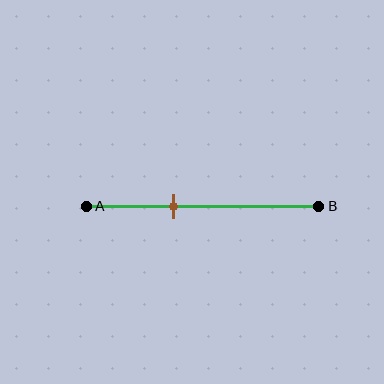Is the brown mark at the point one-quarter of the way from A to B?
No, the mark is at about 40% from A, not at the 25% one-quarter point.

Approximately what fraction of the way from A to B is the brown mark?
The brown mark is approximately 40% of the way from A to B.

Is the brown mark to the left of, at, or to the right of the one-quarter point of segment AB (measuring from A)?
The brown mark is to the right of the one-quarter point of segment AB.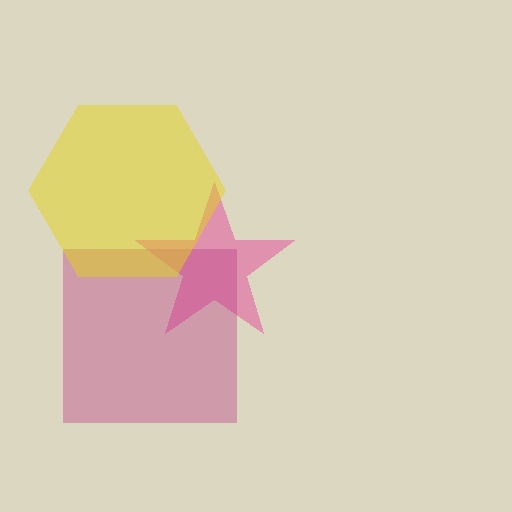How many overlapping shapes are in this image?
There are 3 overlapping shapes in the image.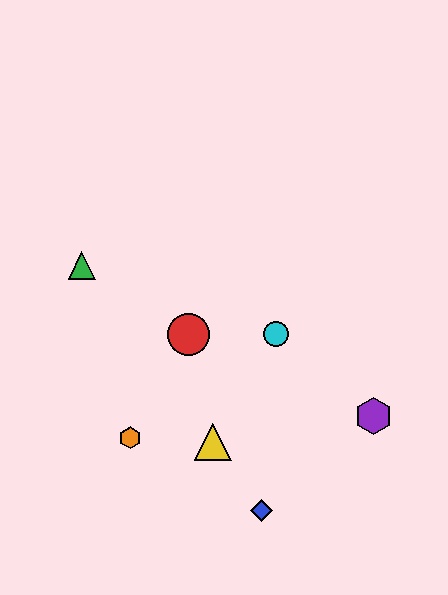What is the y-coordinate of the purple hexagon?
The purple hexagon is at y≈416.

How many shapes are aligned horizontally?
2 shapes (the red circle, the cyan circle) are aligned horizontally.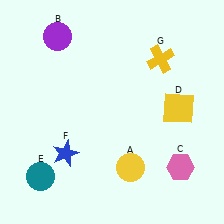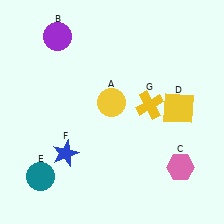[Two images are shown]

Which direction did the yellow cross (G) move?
The yellow cross (G) moved down.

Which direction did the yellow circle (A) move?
The yellow circle (A) moved up.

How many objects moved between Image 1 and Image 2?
2 objects moved between the two images.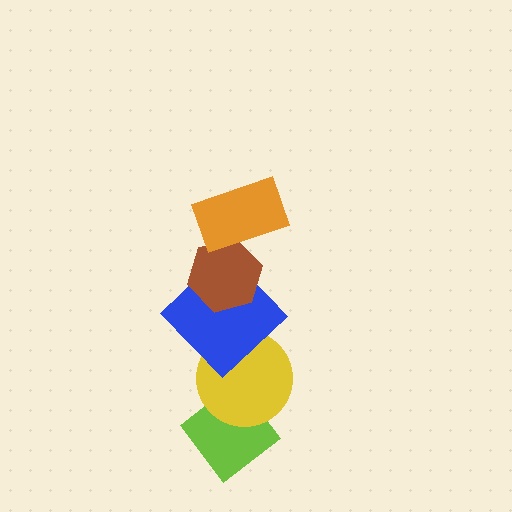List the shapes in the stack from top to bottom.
From top to bottom: the orange rectangle, the brown hexagon, the blue diamond, the yellow circle, the lime diamond.